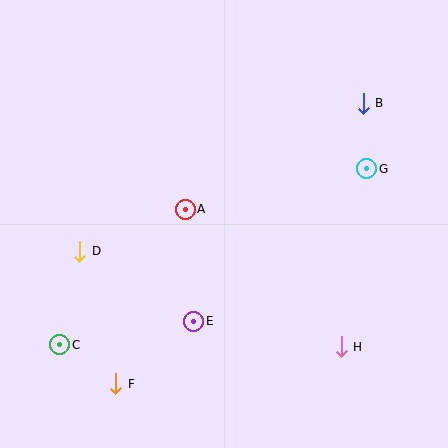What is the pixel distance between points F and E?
The distance between F and E is 100 pixels.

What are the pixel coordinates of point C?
Point C is at (60, 345).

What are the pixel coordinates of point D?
Point D is at (80, 251).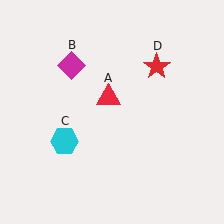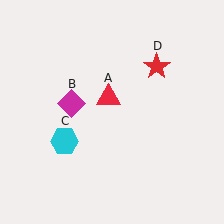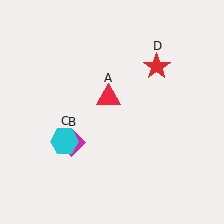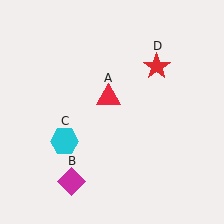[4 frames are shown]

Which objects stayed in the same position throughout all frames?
Red triangle (object A) and cyan hexagon (object C) and red star (object D) remained stationary.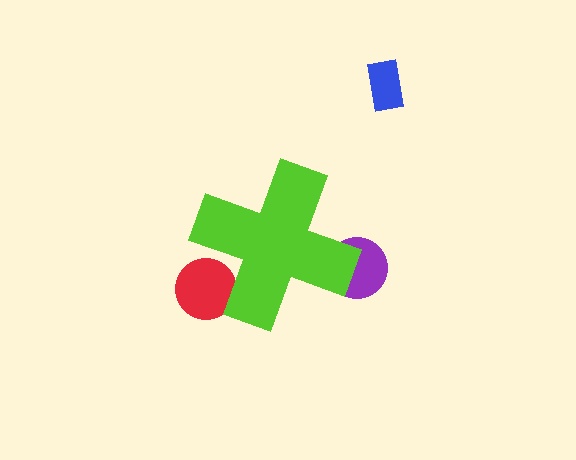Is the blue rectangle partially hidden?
No, the blue rectangle is fully visible.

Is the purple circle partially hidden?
Yes, the purple circle is partially hidden behind the lime cross.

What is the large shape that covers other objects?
A lime cross.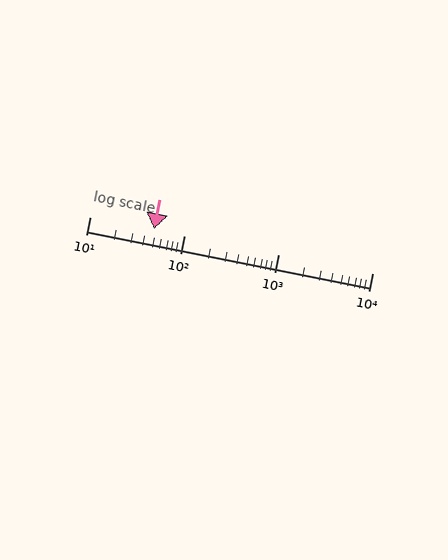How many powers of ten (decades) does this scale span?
The scale spans 3 decades, from 10 to 10000.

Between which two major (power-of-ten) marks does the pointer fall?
The pointer is between 10 and 100.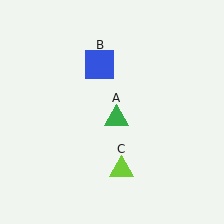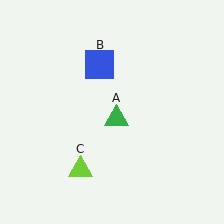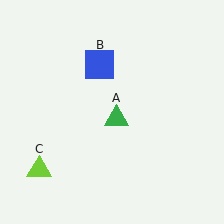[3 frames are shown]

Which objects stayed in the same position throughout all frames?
Green triangle (object A) and blue square (object B) remained stationary.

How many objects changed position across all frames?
1 object changed position: lime triangle (object C).